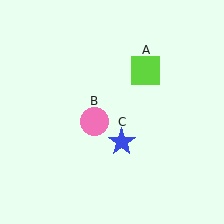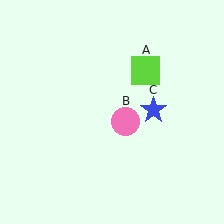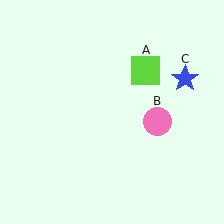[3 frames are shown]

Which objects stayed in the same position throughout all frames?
Lime square (object A) remained stationary.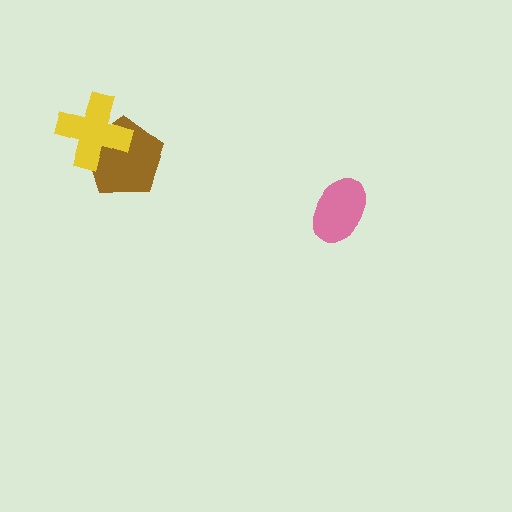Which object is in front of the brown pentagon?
The yellow cross is in front of the brown pentagon.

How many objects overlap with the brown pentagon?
1 object overlaps with the brown pentagon.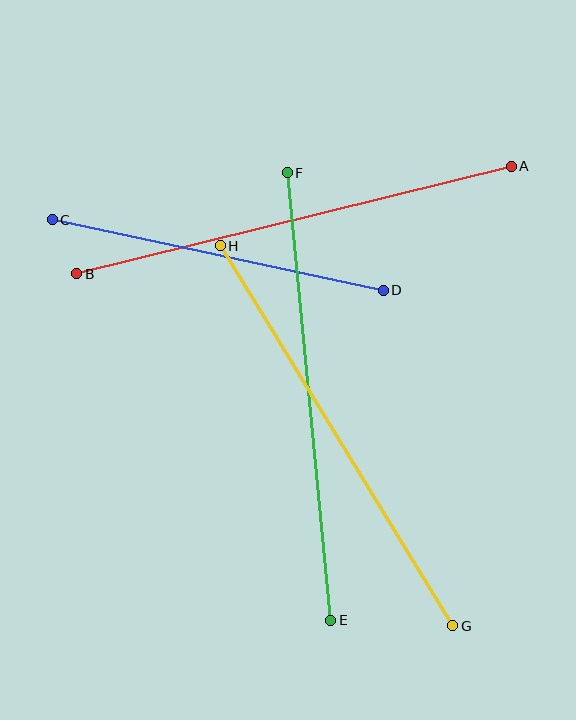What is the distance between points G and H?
The distance is approximately 445 pixels.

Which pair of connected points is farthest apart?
Points E and F are farthest apart.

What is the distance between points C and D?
The distance is approximately 338 pixels.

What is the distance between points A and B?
The distance is approximately 448 pixels.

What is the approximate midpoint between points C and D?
The midpoint is at approximately (218, 255) pixels.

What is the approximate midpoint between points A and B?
The midpoint is at approximately (294, 220) pixels.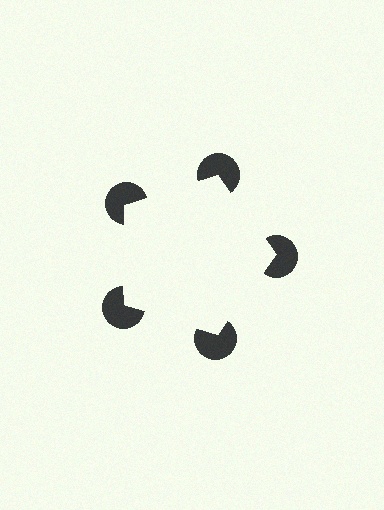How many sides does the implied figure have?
5 sides.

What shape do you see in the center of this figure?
An illusory pentagon — its edges are inferred from the aligned wedge cuts in the pac-man discs, not physically drawn.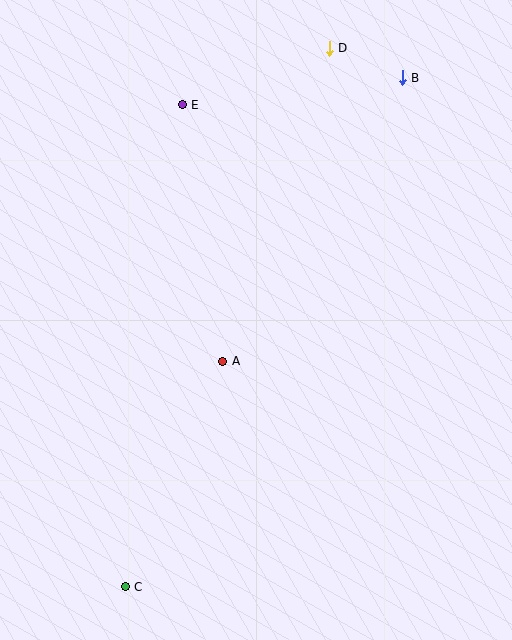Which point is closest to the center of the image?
Point A at (223, 361) is closest to the center.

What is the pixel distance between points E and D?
The distance between E and D is 157 pixels.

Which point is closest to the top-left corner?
Point E is closest to the top-left corner.